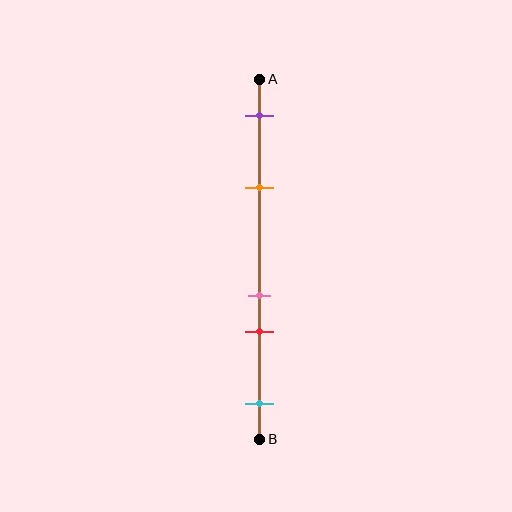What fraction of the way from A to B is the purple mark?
The purple mark is approximately 10% (0.1) of the way from A to B.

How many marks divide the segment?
There are 5 marks dividing the segment.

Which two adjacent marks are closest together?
The pink and red marks are the closest adjacent pair.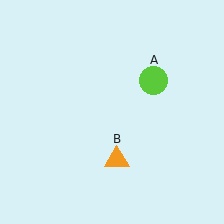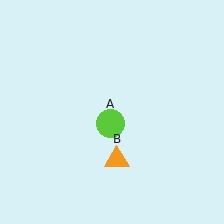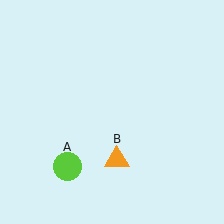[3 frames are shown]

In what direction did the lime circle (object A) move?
The lime circle (object A) moved down and to the left.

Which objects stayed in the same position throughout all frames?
Orange triangle (object B) remained stationary.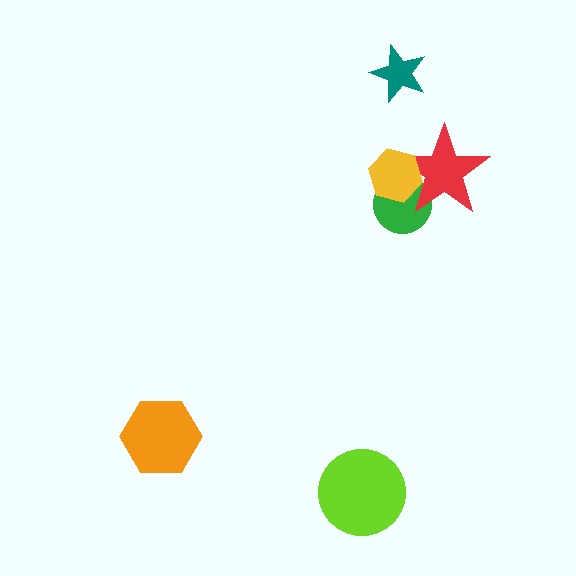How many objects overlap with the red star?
2 objects overlap with the red star.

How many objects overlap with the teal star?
0 objects overlap with the teal star.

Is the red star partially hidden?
Yes, it is partially covered by another shape.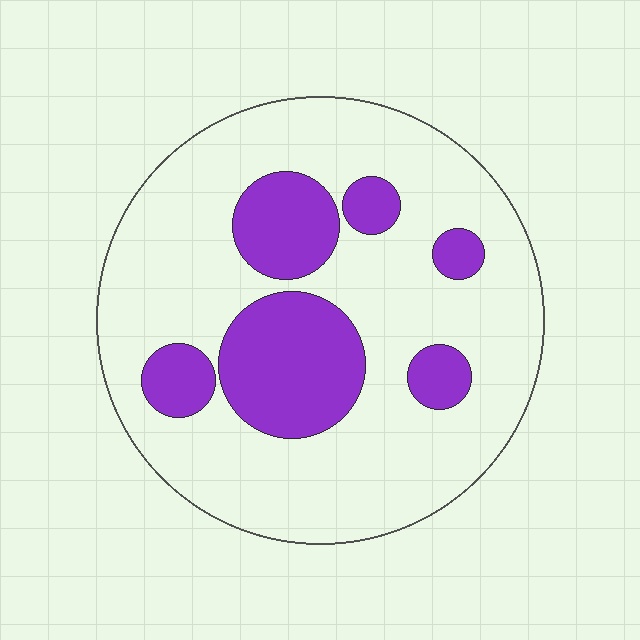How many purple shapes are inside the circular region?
6.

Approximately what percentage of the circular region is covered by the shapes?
Approximately 25%.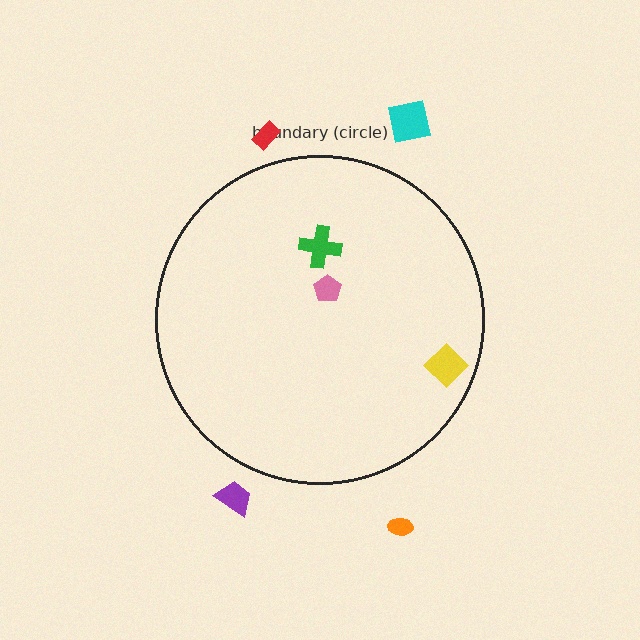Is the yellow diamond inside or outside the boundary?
Inside.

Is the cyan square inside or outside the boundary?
Outside.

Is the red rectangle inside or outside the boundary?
Outside.